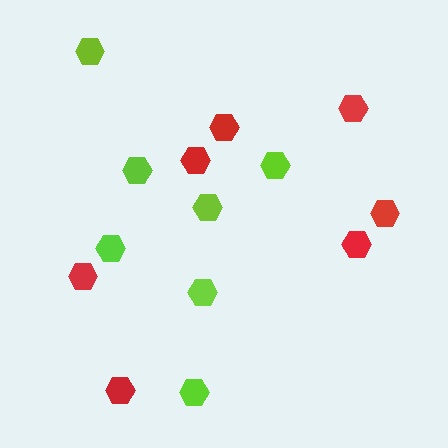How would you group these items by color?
There are 2 groups: one group of lime hexagons (7) and one group of red hexagons (7).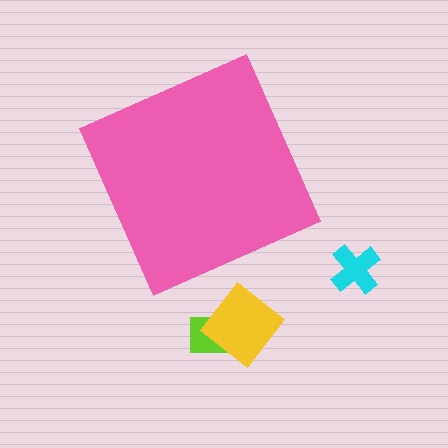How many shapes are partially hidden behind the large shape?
0 shapes are partially hidden.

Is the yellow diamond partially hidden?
No, the yellow diamond is fully visible.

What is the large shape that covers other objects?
A pink square.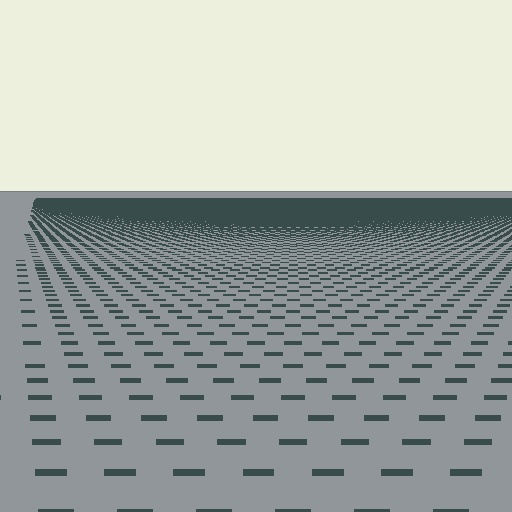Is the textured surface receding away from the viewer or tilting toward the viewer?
The surface is receding away from the viewer. Texture elements get smaller and denser toward the top.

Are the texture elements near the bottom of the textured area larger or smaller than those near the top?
Larger. Near the bottom, elements are closer to the viewer and appear at a bigger on-screen size.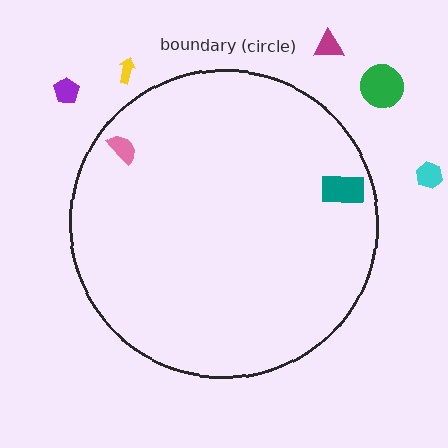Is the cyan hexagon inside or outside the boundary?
Outside.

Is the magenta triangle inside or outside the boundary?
Outside.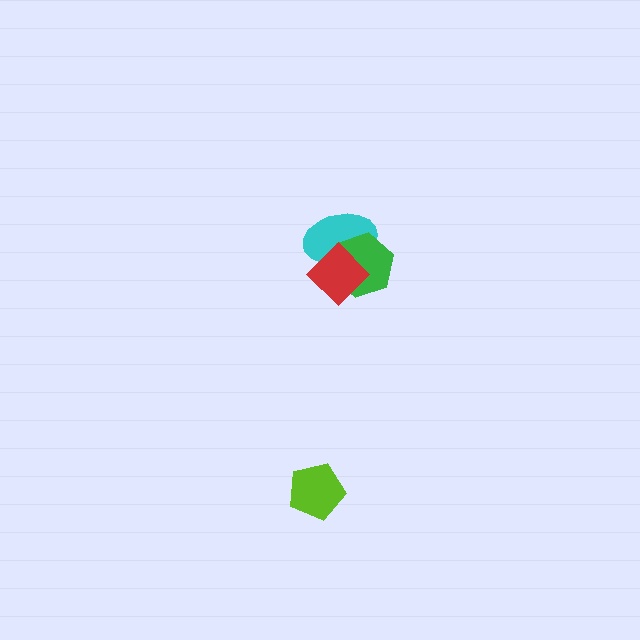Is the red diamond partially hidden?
No, no other shape covers it.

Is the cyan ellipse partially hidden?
Yes, it is partially covered by another shape.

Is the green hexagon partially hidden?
Yes, it is partially covered by another shape.